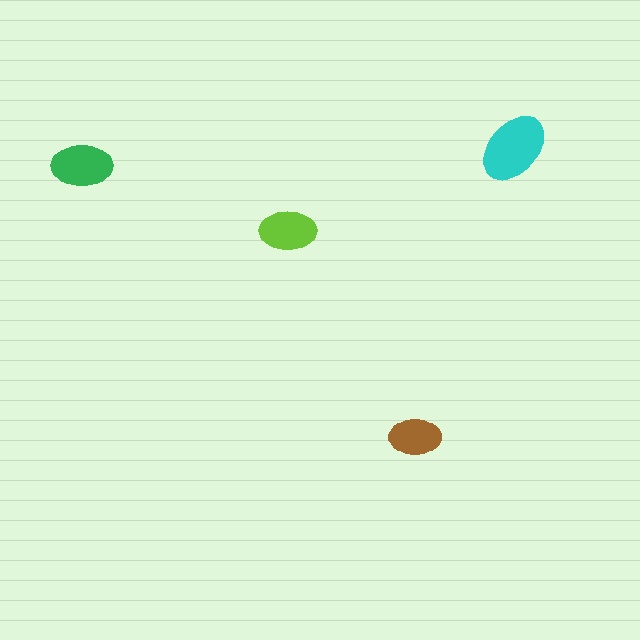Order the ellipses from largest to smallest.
the cyan one, the green one, the lime one, the brown one.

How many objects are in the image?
There are 4 objects in the image.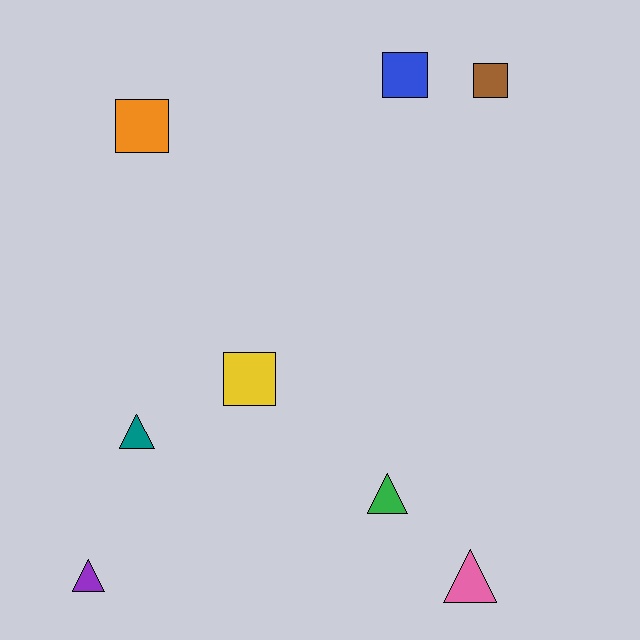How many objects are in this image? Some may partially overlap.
There are 8 objects.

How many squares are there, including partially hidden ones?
There are 4 squares.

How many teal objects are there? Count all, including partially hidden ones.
There is 1 teal object.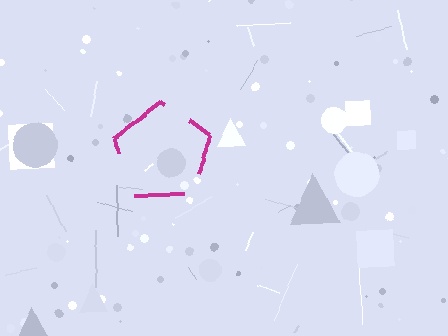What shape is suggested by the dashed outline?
The dashed outline suggests a pentagon.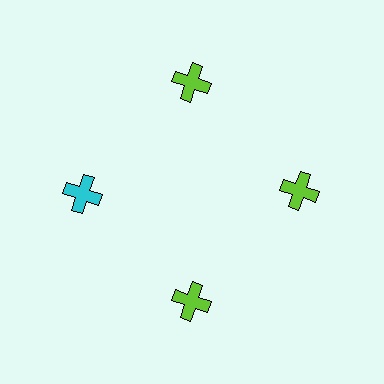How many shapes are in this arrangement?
There are 4 shapes arranged in a ring pattern.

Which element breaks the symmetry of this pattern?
The cyan cross at roughly the 9 o'clock position breaks the symmetry. All other shapes are lime crosses.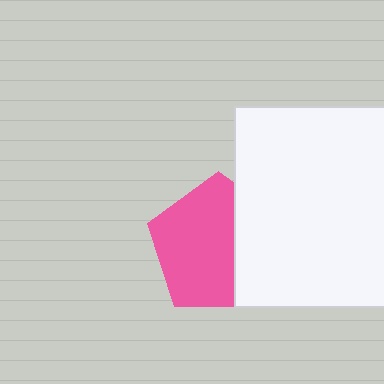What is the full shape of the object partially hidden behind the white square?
The partially hidden object is a pink pentagon.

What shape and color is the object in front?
The object in front is a white square.